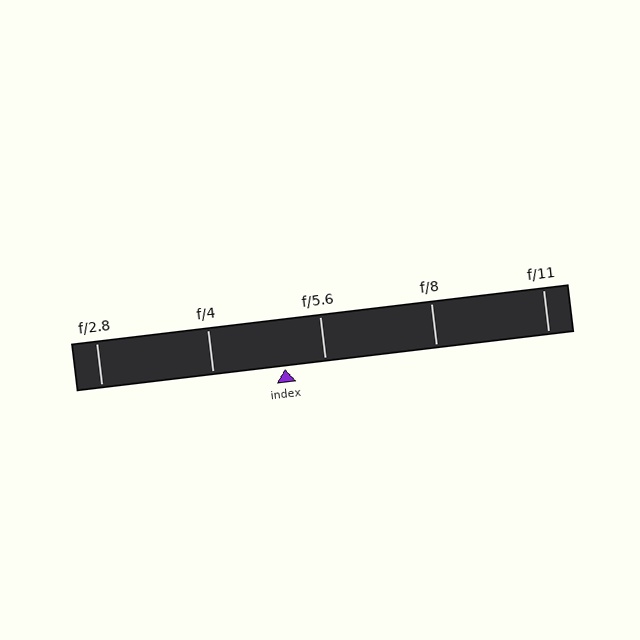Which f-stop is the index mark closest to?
The index mark is closest to f/5.6.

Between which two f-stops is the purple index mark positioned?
The index mark is between f/4 and f/5.6.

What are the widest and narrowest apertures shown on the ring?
The widest aperture shown is f/2.8 and the narrowest is f/11.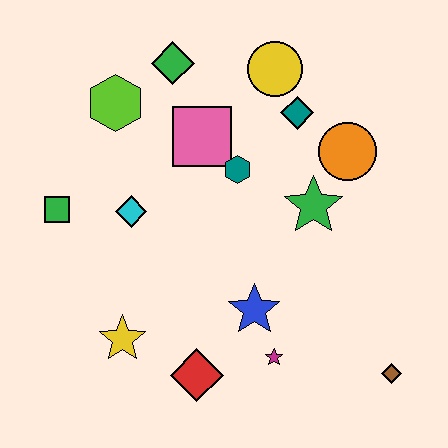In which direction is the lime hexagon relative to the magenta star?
The lime hexagon is above the magenta star.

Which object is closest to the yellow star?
The red diamond is closest to the yellow star.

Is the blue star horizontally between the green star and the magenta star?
No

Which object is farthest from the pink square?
The brown diamond is farthest from the pink square.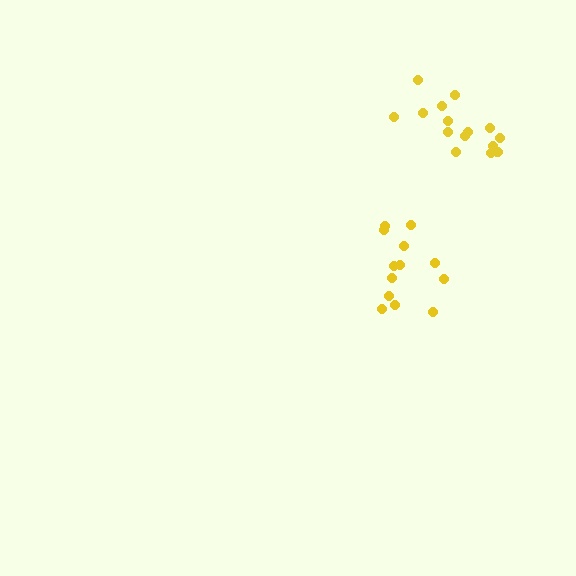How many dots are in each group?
Group 1: 13 dots, Group 2: 15 dots (28 total).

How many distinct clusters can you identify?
There are 2 distinct clusters.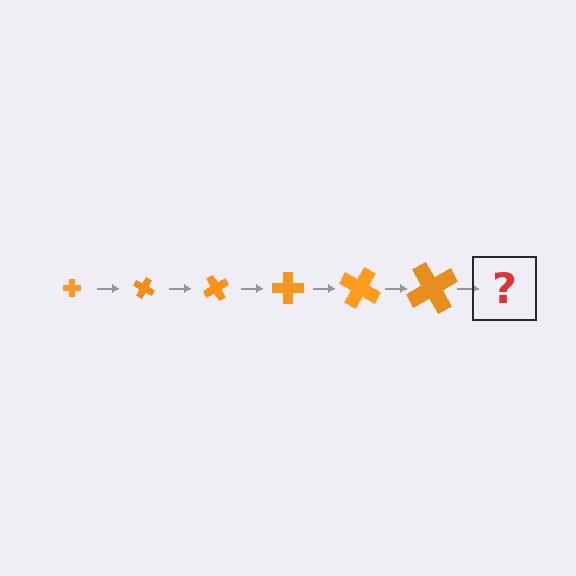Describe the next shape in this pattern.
It should be a cross, larger than the previous one and rotated 180 degrees from the start.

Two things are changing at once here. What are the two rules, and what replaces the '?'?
The two rules are that the cross grows larger each step and it rotates 30 degrees each step. The '?' should be a cross, larger than the previous one and rotated 180 degrees from the start.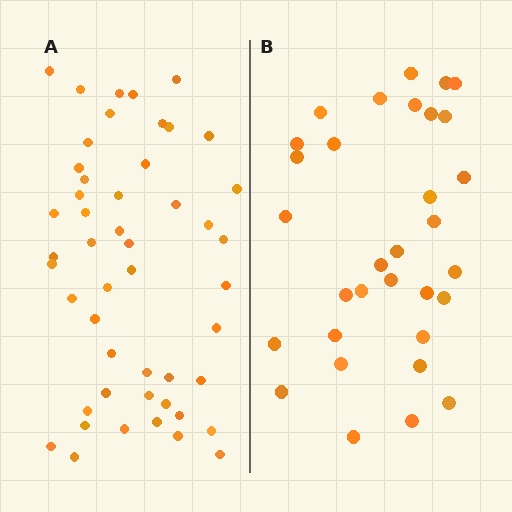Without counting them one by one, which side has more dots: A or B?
Region A (the left region) has more dots.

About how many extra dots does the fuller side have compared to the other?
Region A has approximately 15 more dots than region B.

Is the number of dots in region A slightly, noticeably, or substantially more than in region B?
Region A has substantially more. The ratio is roughly 1.5 to 1.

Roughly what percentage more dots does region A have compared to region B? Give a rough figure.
About 55% more.